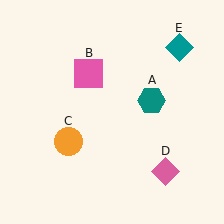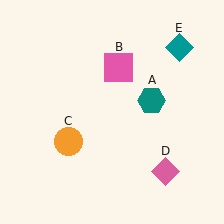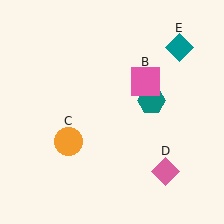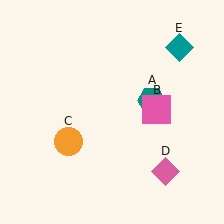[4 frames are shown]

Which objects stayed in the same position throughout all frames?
Teal hexagon (object A) and orange circle (object C) and pink diamond (object D) and teal diamond (object E) remained stationary.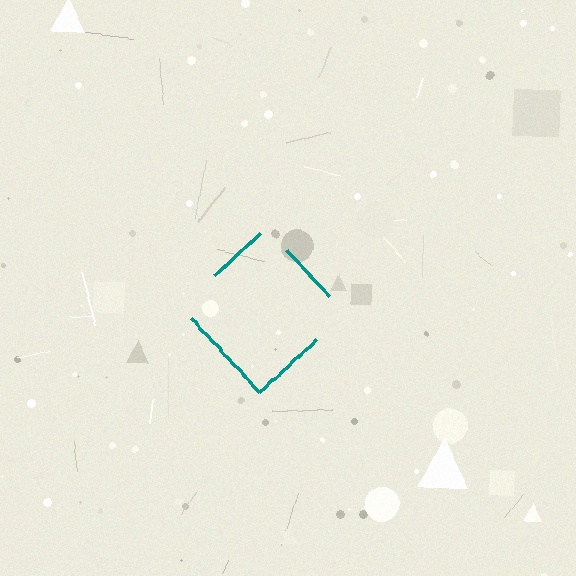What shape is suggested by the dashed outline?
The dashed outline suggests a diamond.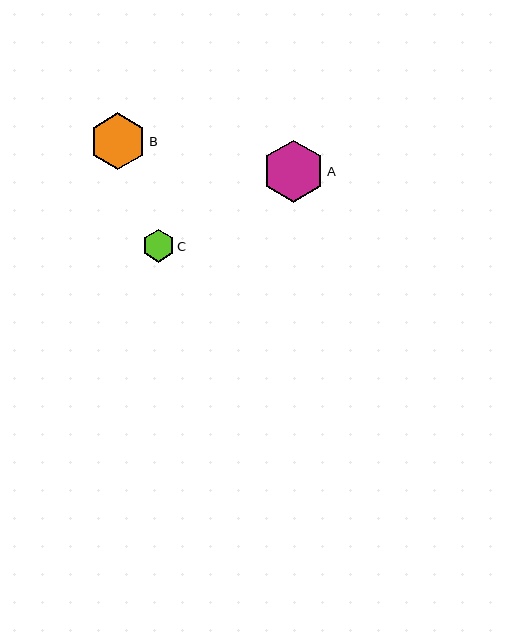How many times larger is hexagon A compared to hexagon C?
Hexagon A is approximately 1.9 times the size of hexagon C.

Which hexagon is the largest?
Hexagon A is the largest with a size of approximately 62 pixels.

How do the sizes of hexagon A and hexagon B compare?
Hexagon A and hexagon B are approximately the same size.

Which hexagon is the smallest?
Hexagon C is the smallest with a size of approximately 32 pixels.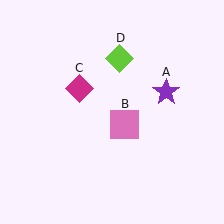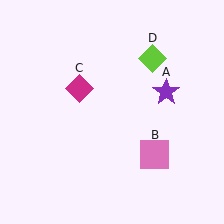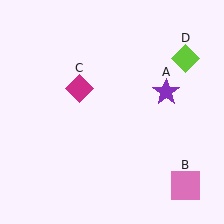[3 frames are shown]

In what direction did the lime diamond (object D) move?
The lime diamond (object D) moved right.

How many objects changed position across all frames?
2 objects changed position: pink square (object B), lime diamond (object D).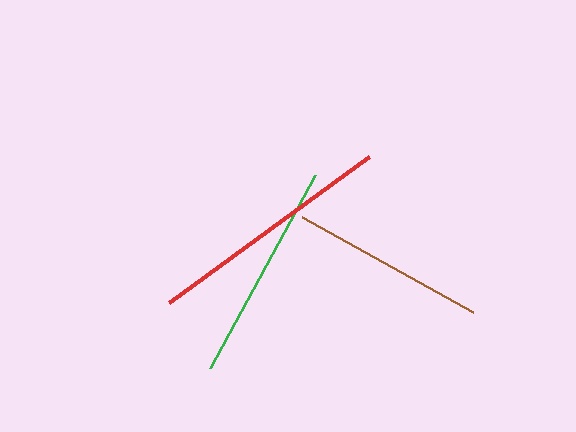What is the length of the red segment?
The red segment is approximately 247 pixels long.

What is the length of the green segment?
The green segment is approximately 220 pixels long.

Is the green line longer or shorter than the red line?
The red line is longer than the green line.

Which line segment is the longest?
The red line is the longest at approximately 247 pixels.